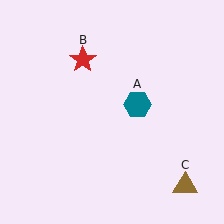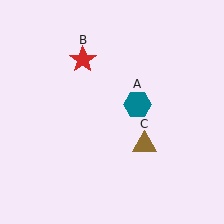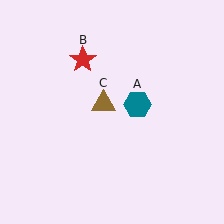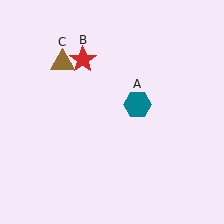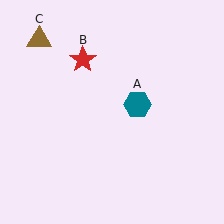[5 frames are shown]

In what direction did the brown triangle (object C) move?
The brown triangle (object C) moved up and to the left.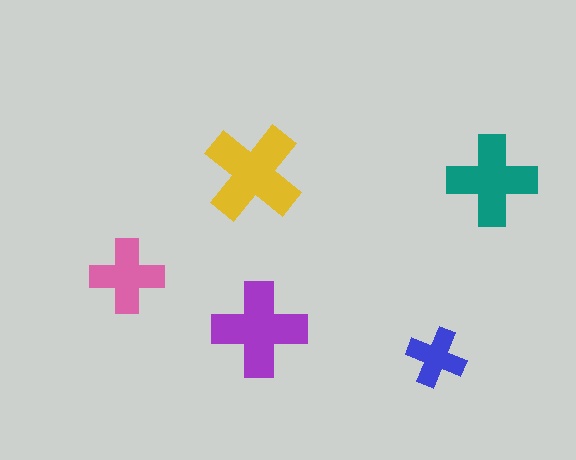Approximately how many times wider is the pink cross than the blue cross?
About 1.5 times wider.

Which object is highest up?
The yellow cross is topmost.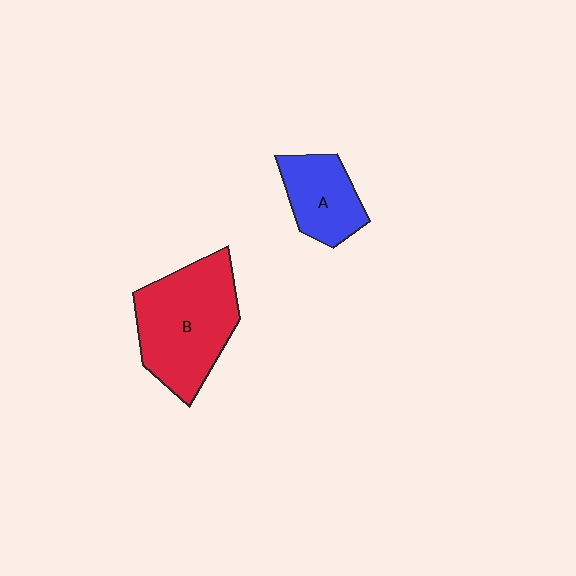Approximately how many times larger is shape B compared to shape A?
Approximately 1.9 times.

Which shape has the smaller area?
Shape A (blue).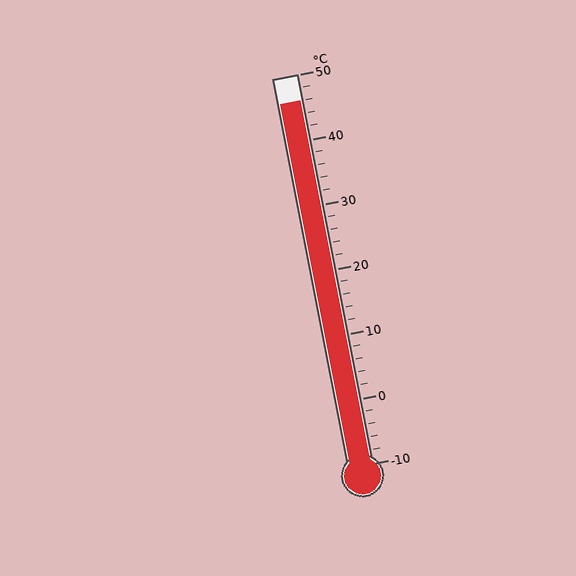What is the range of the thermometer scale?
The thermometer scale ranges from -10°C to 50°C.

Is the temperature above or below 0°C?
The temperature is above 0°C.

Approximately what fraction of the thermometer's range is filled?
The thermometer is filled to approximately 95% of its range.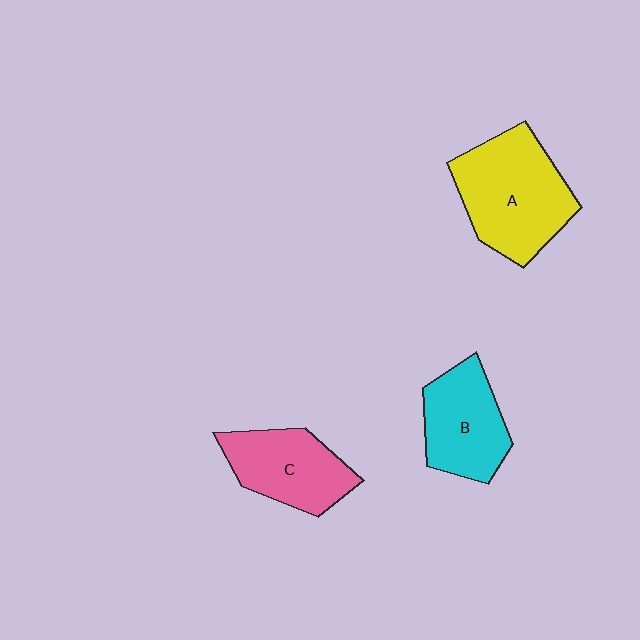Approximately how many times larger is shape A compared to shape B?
Approximately 1.4 times.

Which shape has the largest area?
Shape A (yellow).